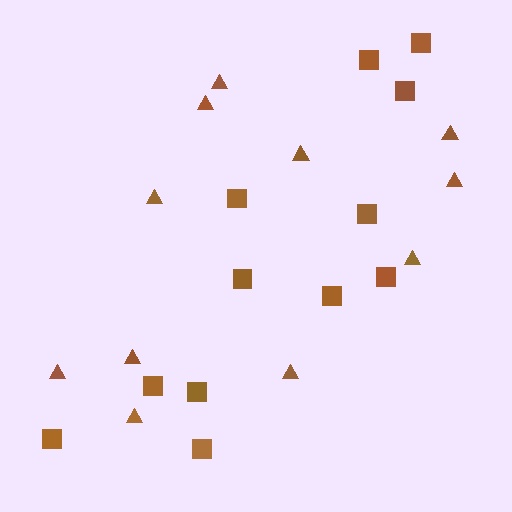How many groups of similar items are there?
There are 2 groups: one group of squares (12) and one group of triangles (11).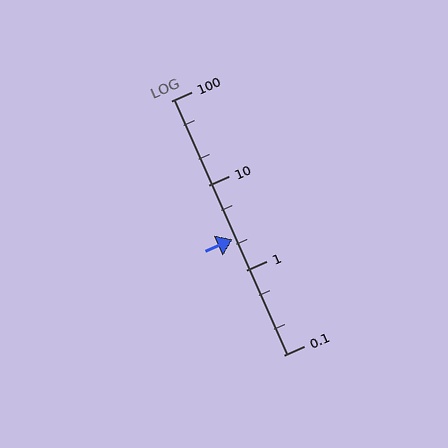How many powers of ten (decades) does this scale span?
The scale spans 3 decades, from 0.1 to 100.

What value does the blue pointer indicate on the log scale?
The pointer indicates approximately 2.3.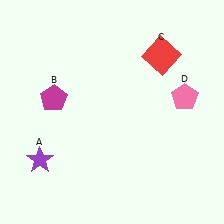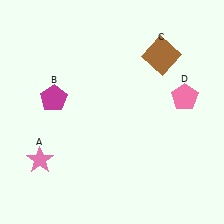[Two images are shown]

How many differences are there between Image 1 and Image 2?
There are 2 differences between the two images.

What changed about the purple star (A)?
In Image 1, A is purple. In Image 2, it changed to pink.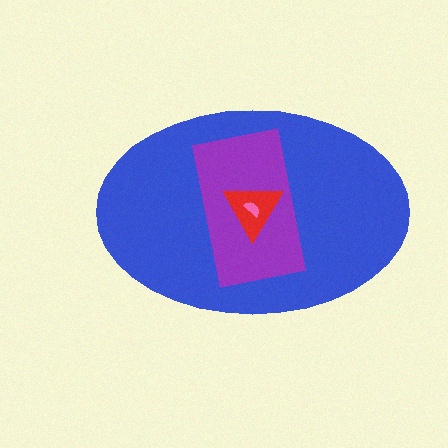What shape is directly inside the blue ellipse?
The purple rectangle.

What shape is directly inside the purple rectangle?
The red triangle.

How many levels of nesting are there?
4.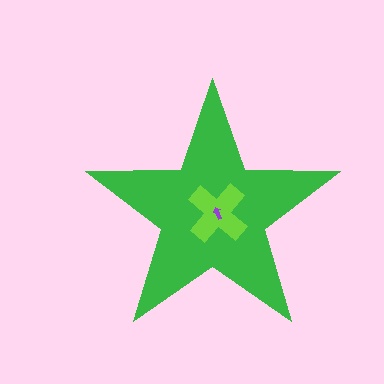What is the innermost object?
The purple arrow.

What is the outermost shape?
The green star.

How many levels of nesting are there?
3.